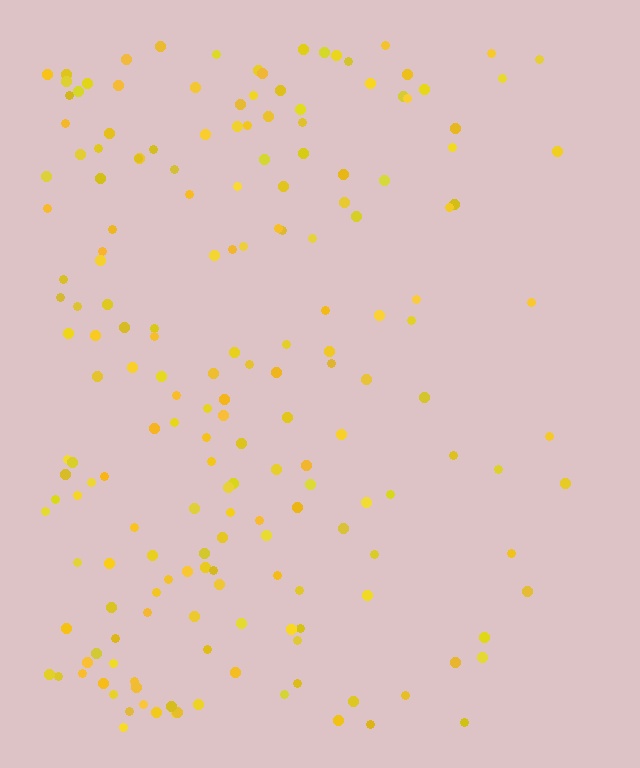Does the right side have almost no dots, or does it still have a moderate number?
Still a moderate number, just noticeably fewer than the left.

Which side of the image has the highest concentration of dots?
The left.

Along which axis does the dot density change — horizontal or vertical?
Horizontal.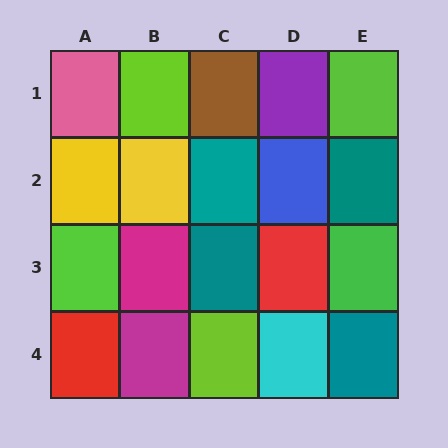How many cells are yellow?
2 cells are yellow.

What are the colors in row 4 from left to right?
Red, magenta, lime, cyan, teal.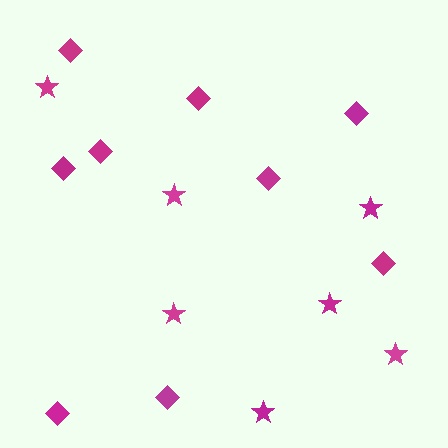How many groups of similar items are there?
There are 2 groups: one group of diamonds (9) and one group of stars (7).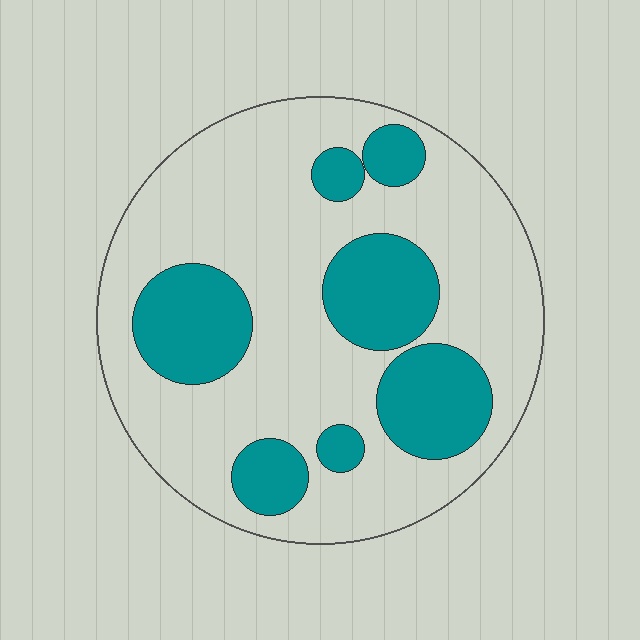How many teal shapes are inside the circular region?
7.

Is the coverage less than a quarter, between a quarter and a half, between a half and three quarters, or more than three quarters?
Between a quarter and a half.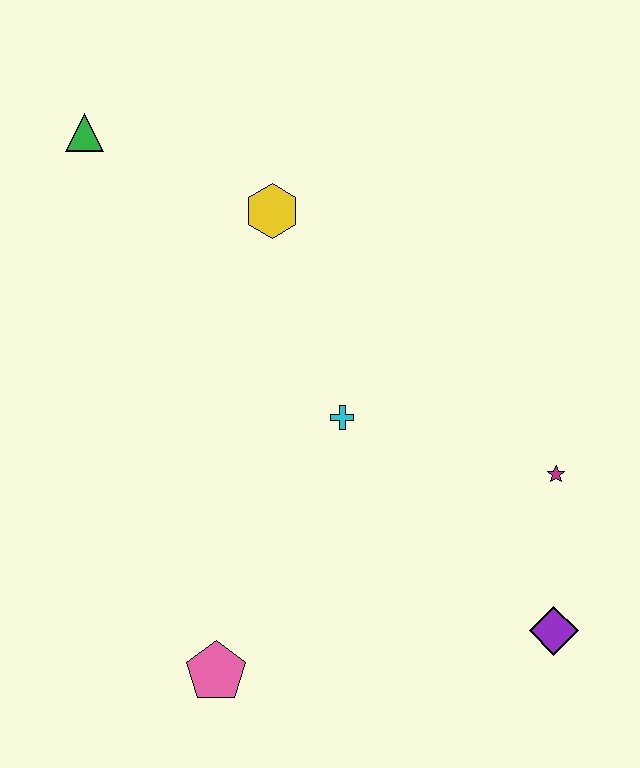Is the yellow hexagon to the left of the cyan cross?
Yes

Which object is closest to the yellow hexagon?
The green triangle is closest to the yellow hexagon.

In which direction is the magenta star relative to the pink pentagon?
The magenta star is to the right of the pink pentagon.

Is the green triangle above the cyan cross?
Yes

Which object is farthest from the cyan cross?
The green triangle is farthest from the cyan cross.